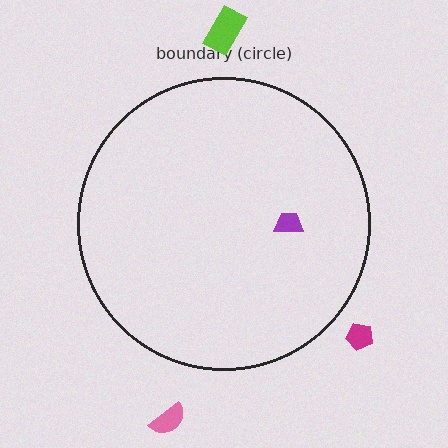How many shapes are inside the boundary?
1 inside, 3 outside.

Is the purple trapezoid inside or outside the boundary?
Inside.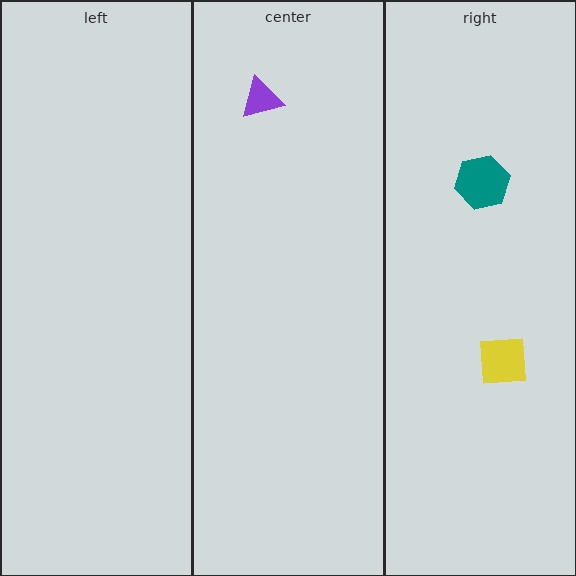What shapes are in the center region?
The purple triangle.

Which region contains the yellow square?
The right region.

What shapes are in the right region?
The teal hexagon, the yellow square.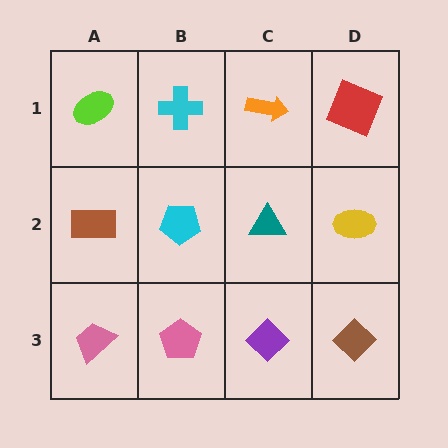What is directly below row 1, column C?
A teal triangle.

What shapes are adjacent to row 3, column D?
A yellow ellipse (row 2, column D), a purple diamond (row 3, column C).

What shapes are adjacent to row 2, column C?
An orange arrow (row 1, column C), a purple diamond (row 3, column C), a cyan pentagon (row 2, column B), a yellow ellipse (row 2, column D).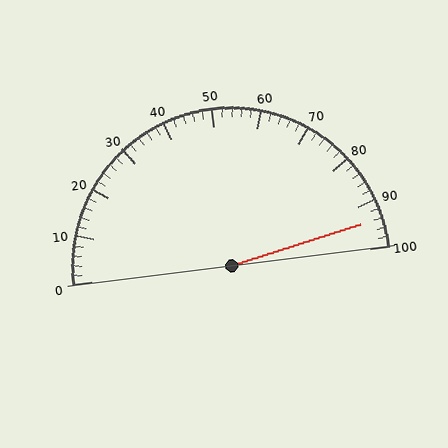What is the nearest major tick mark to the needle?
The nearest major tick mark is 90.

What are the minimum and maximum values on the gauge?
The gauge ranges from 0 to 100.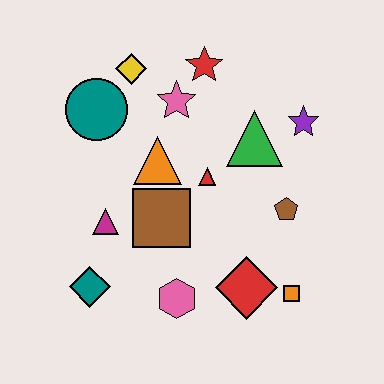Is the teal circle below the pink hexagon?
No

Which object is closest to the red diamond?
The orange square is closest to the red diamond.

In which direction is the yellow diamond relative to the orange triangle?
The yellow diamond is above the orange triangle.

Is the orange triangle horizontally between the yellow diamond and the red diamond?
Yes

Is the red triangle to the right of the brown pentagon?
No